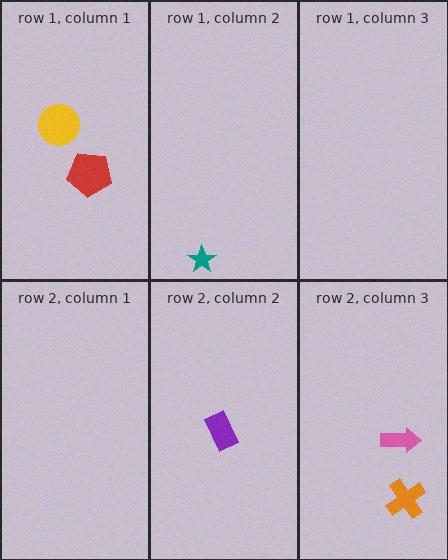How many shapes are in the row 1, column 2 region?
1.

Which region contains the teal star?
The row 1, column 2 region.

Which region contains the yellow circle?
The row 1, column 1 region.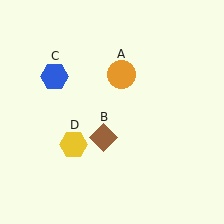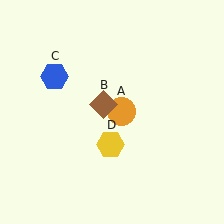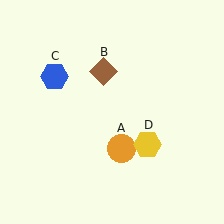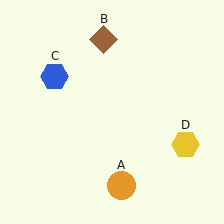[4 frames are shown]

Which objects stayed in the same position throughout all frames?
Blue hexagon (object C) remained stationary.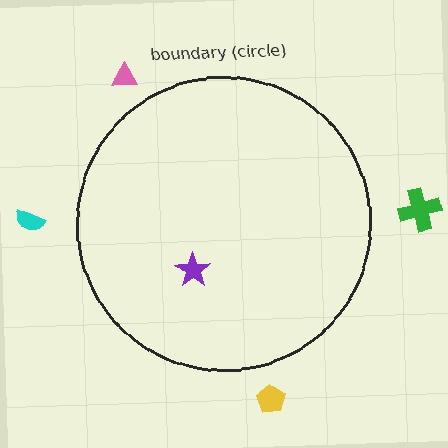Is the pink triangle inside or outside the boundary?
Outside.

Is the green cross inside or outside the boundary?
Outside.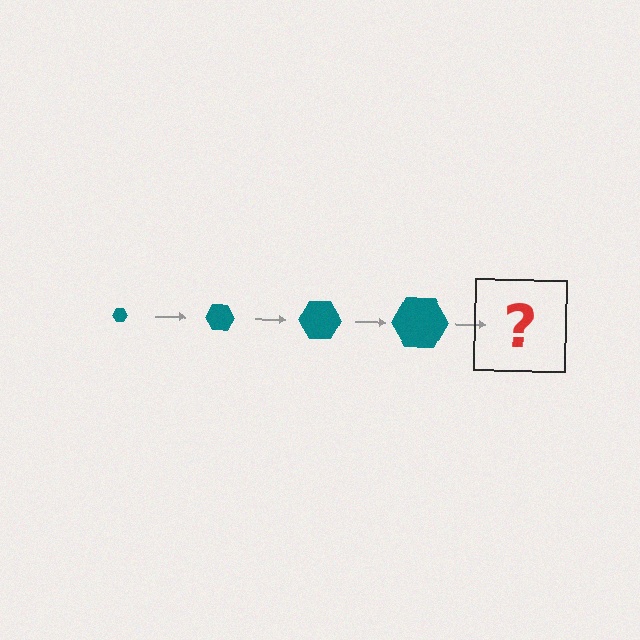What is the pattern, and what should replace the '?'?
The pattern is that the hexagon gets progressively larger each step. The '?' should be a teal hexagon, larger than the previous one.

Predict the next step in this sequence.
The next step is a teal hexagon, larger than the previous one.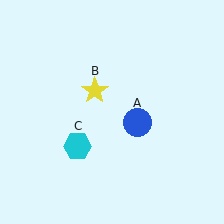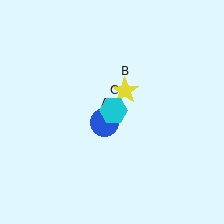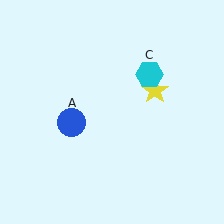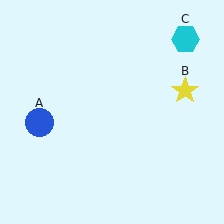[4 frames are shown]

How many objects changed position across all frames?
3 objects changed position: blue circle (object A), yellow star (object B), cyan hexagon (object C).